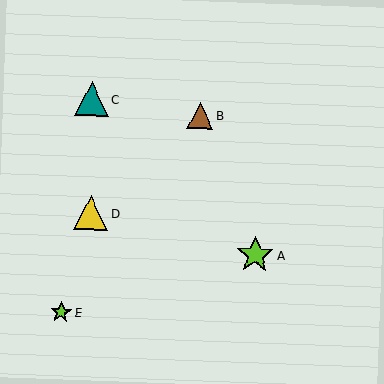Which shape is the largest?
The lime star (labeled A) is the largest.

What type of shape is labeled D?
Shape D is a yellow triangle.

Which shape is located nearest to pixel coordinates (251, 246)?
The lime star (labeled A) at (255, 255) is nearest to that location.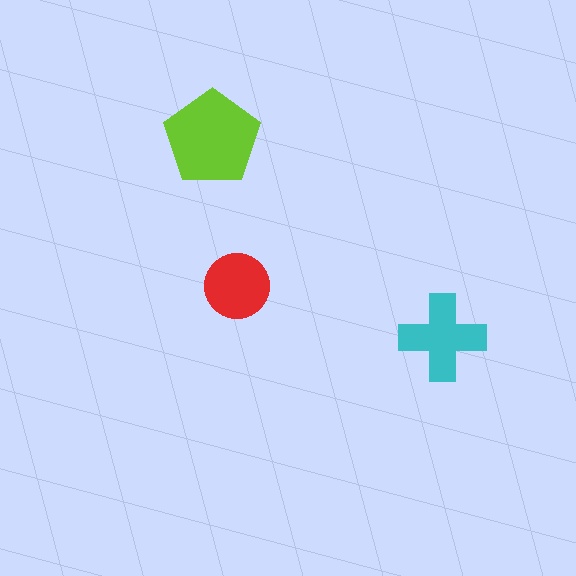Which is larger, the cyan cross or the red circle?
The cyan cross.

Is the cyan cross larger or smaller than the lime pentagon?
Smaller.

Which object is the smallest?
The red circle.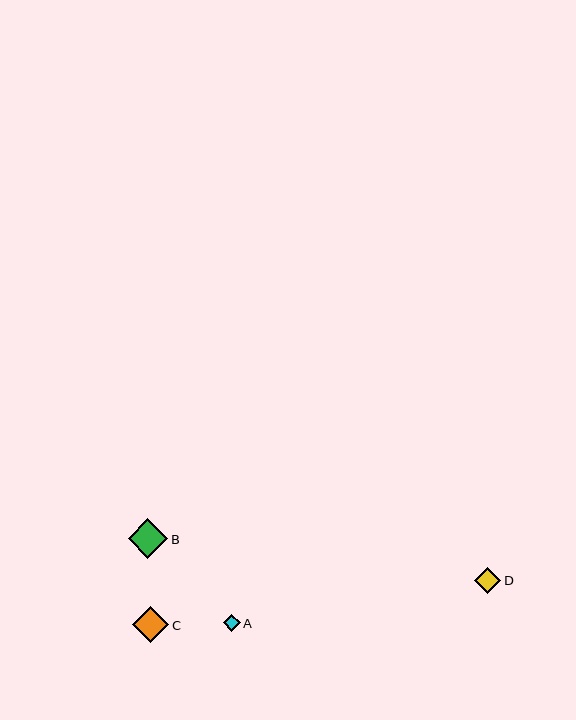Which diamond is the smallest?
Diamond A is the smallest with a size of approximately 17 pixels.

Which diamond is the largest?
Diamond B is the largest with a size of approximately 40 pixels.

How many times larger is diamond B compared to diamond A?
Diamond B is approximately 2.3 times the size of diamond A.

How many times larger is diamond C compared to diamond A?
Diamond C is approximately 2.1 times the size of diamond A.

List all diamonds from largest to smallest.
From largest to smallest: B, C, D, A.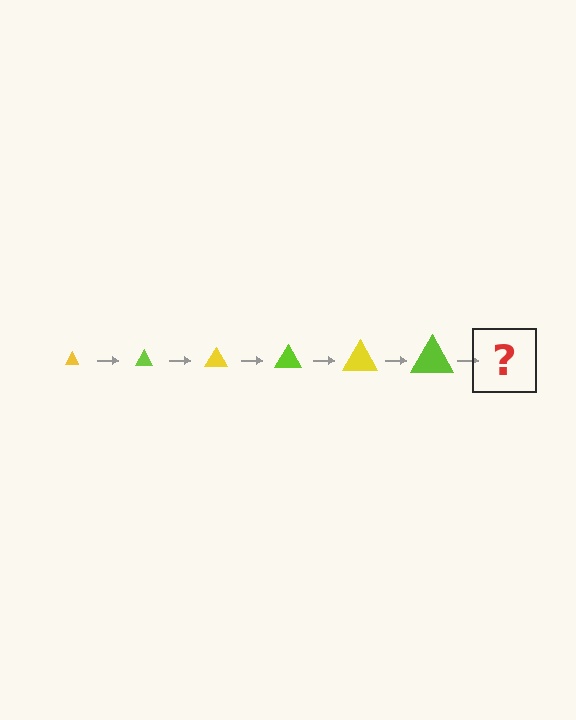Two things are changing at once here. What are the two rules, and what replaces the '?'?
The two rules are that the triangle grows larger each step and the color cycles through yellow and lime. The '?' should be a yellow triangle, larger than the previous one.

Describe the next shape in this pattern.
It should be a yellow triangle, larger than the previous one.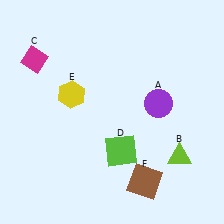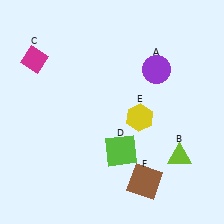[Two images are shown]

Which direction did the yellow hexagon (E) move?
The yellow hexagon (E) moved right.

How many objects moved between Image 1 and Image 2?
2 objects moved between the two images.